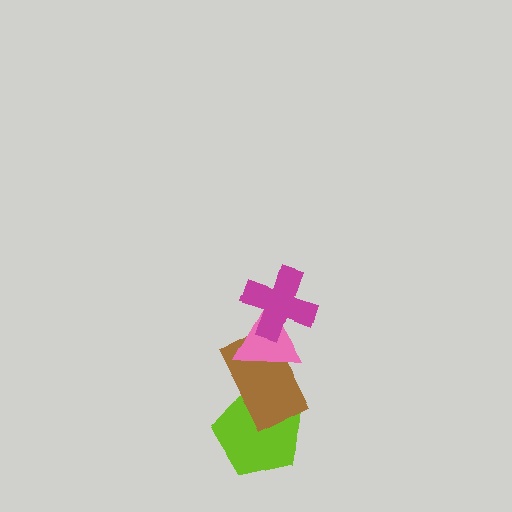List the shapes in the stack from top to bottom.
From top to bottom: the magenta cross, the pink triangle, the brown rectangle, the lime pentagon.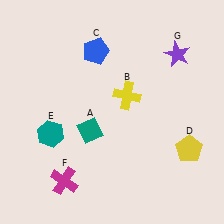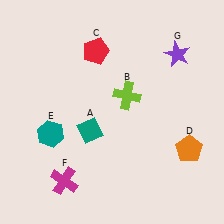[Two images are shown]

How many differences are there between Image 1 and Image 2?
There are 3 differences between the two images.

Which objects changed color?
B changed from yellow to lime. C changed from blue to red. D changed from yellow to orange.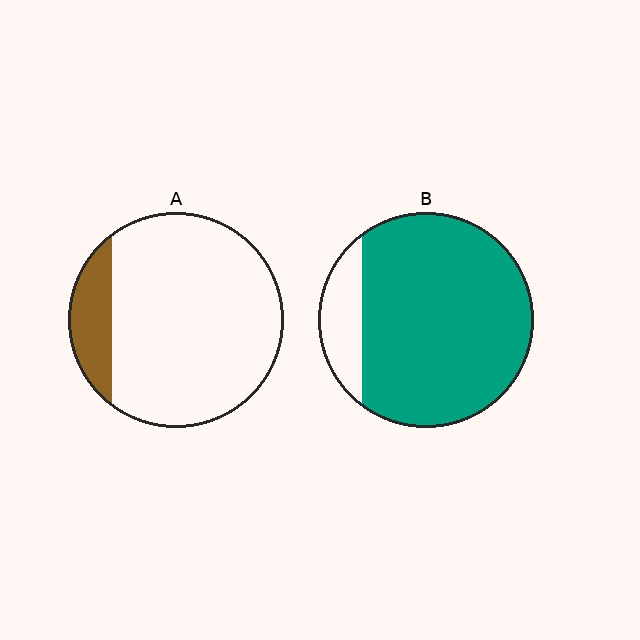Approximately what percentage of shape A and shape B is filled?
A is approximately 15% and B is approximately 85%.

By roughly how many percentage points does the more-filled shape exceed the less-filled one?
By roughly 70 percentage points (B over A).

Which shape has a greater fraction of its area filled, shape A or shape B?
Shape B.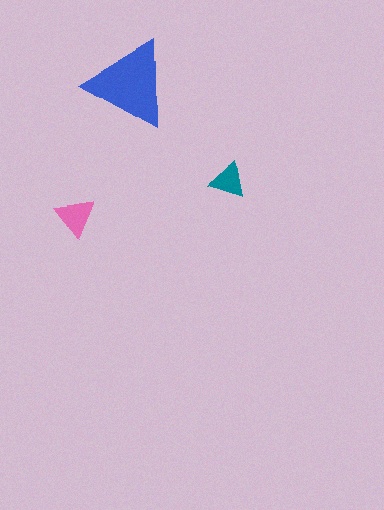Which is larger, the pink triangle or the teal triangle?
The pink one.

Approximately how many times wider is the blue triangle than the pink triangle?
About 2 times wider.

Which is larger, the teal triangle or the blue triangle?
The blue one.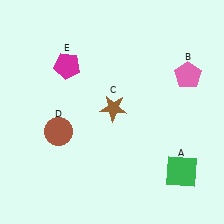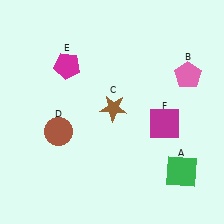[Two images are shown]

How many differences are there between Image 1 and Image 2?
There is 1 difference between the two images.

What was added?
A magenta square (F) was added in Image 2.